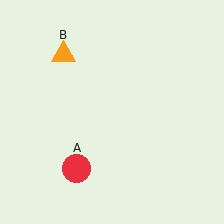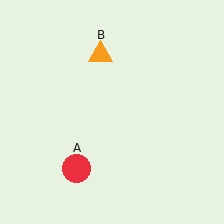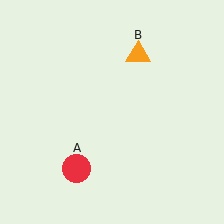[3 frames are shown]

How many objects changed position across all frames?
1 object changed position: orange triangle (object B).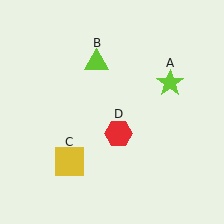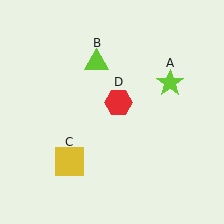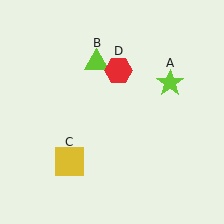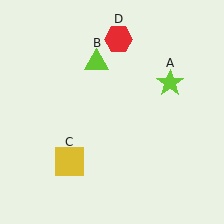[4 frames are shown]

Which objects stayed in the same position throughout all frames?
Lime star (object A) and lime triangle (object B) and yellow square (object C) remained stationary.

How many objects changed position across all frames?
1 object changed position: red hexagon (object D).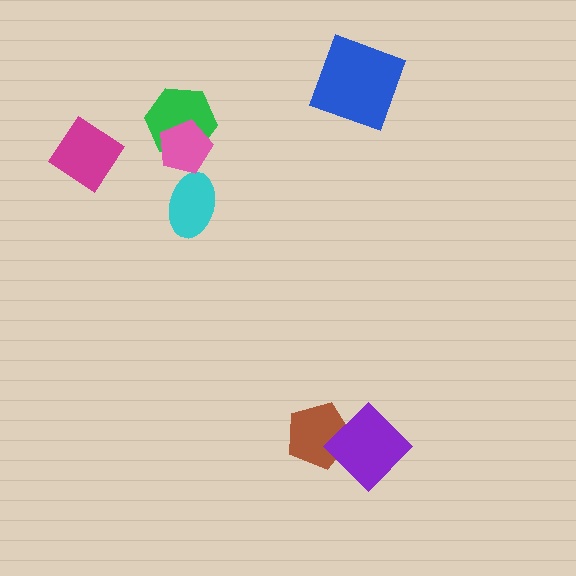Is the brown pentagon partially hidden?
Yes, it is partially covered by another shape.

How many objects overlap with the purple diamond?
1 object overlaps with the purple diamond.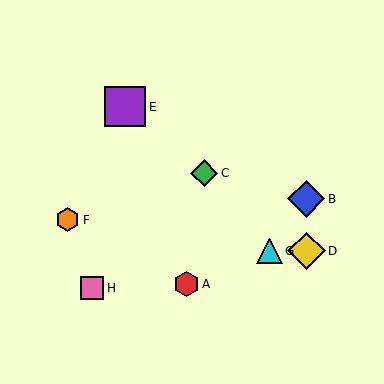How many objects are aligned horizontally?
2 objects (D, G) are aligned horizontally.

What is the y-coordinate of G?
Object G is at y≈251.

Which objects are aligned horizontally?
Objects D, G are aligned horizontally.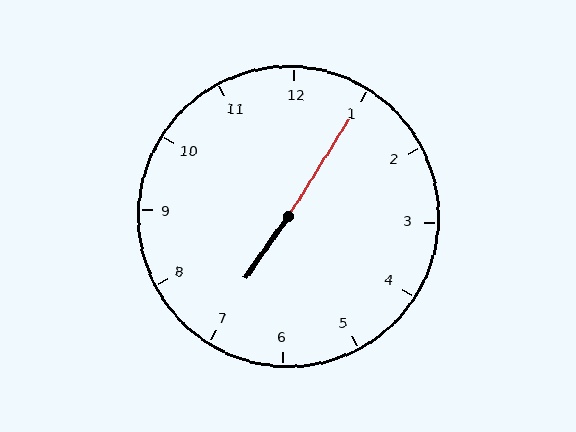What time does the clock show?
7:05.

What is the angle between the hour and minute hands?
Approximately 178 degrees.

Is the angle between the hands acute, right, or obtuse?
It is obtuse.